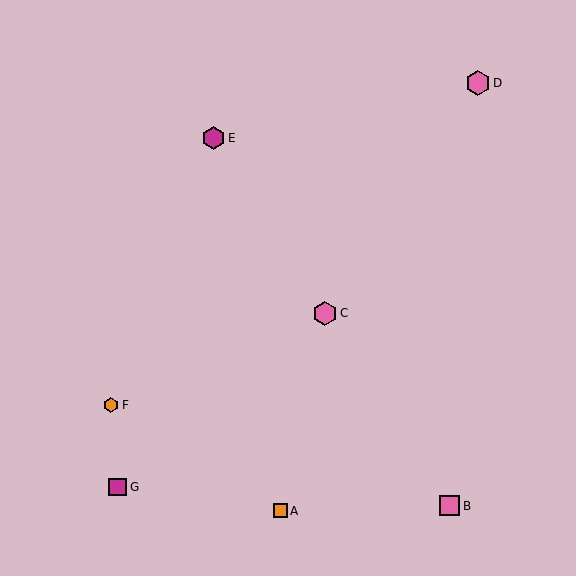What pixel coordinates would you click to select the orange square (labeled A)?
Click at (280, 511) to select the orange square A.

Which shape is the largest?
The pink hexagon (labeled D) is the largest.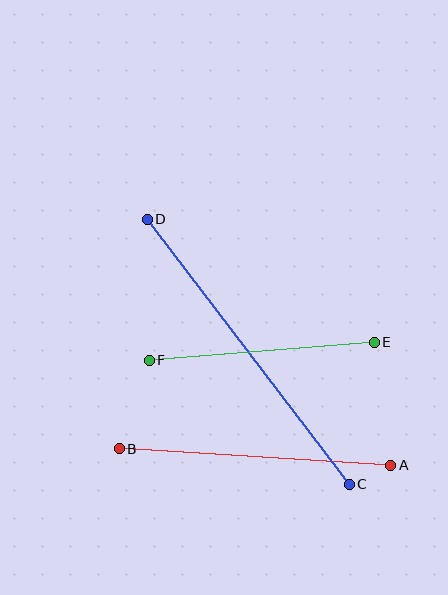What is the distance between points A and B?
The distance is approximately 272 pixels.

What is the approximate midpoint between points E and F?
The midpoint is at approximately (262, 351) pixels.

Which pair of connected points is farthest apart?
Points C and D are farthest apart.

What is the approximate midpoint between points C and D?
The midpoint is at approximately (248, 352) pixels.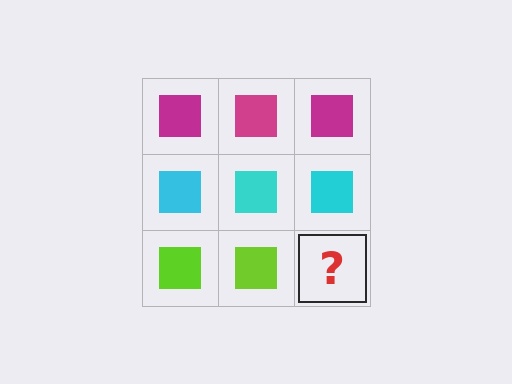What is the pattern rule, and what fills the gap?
The rule is that each row has a consistent color. The gap should be filled with a lime square.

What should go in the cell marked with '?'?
The missing cell should contain a lime square.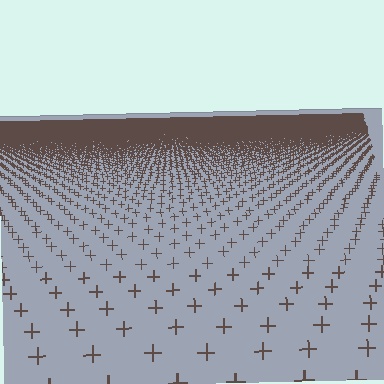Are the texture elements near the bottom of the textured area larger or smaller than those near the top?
Larger. Near the bottom, elements are closer to the viewer and appear at a bigger on-screen size.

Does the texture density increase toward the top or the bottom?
Density increases toward the top.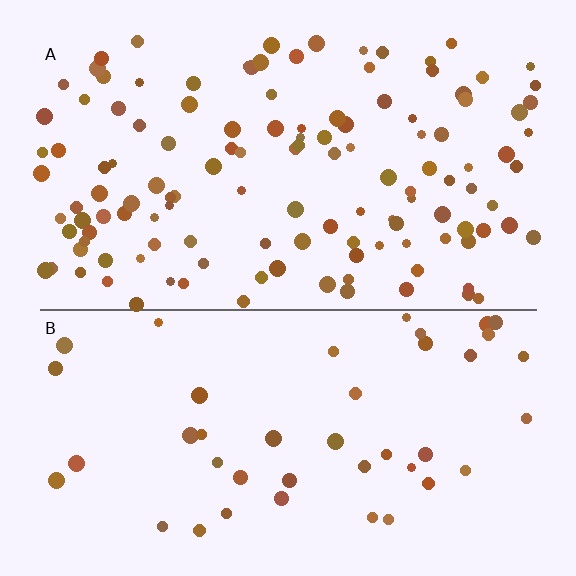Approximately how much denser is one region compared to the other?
Approximately 2.9× — region A over region B.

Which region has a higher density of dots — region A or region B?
A (the top).